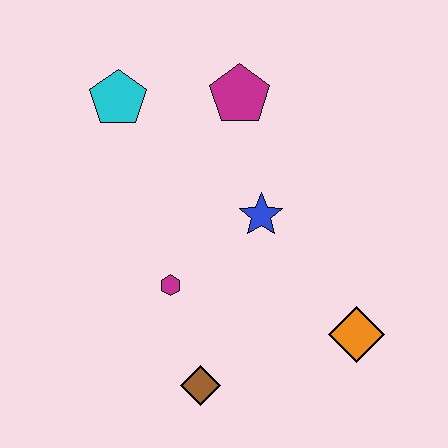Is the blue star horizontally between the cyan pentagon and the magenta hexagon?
No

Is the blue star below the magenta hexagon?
No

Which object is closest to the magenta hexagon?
The brown diamond is closest to the magenta hexagon.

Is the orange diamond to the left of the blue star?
No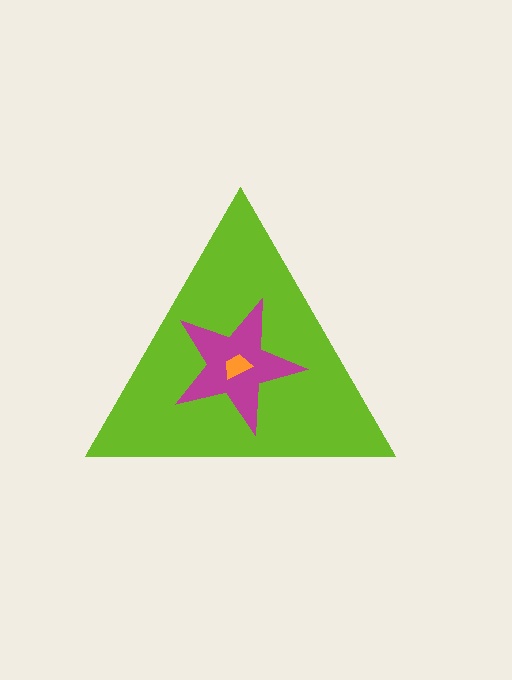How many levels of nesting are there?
3.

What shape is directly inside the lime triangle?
The magenta star.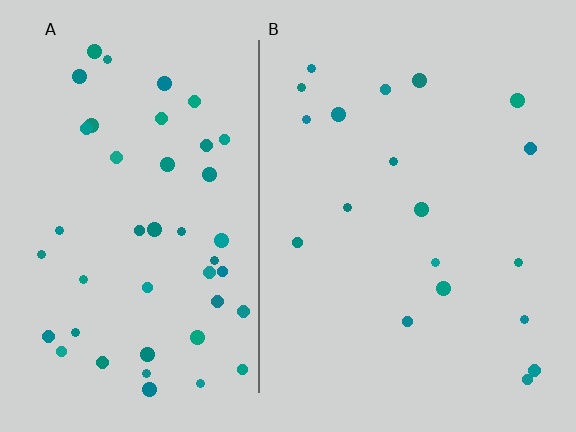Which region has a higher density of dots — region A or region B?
A (the left).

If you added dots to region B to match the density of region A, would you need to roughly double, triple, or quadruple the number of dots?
Approximately double.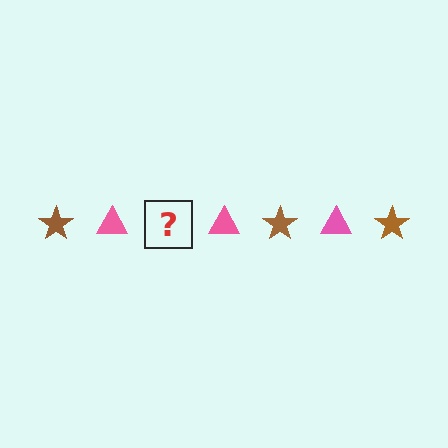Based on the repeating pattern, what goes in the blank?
The blank should be a brown star.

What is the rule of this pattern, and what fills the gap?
The rule is that the pattern alternates between brown star and pink triangle. The gap should be filled with a brown star.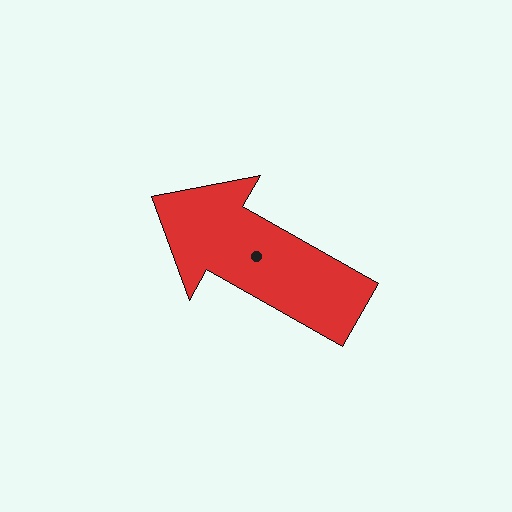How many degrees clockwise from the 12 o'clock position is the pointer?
Approximately 300 degrees.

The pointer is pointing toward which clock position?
Roughly 10 o'clock.